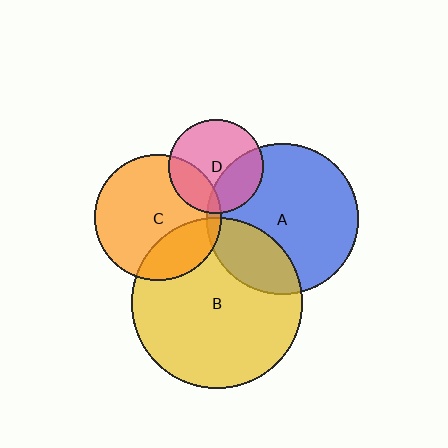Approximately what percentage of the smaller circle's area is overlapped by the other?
Approximately 25%.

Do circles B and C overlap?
Yes.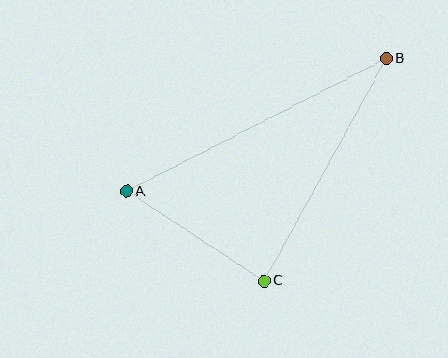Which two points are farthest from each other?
Points A and B are farthest from each other.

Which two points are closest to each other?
Points A and C are closest to each other.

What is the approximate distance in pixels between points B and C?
The distance between B and C is approximately 254 pixels.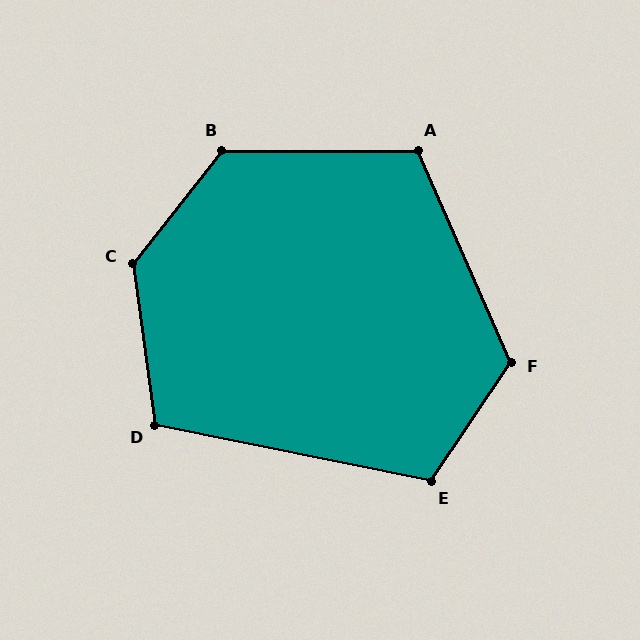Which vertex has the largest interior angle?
C, at approximately 134 degrees.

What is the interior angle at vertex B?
Approximately 128 degrees (obtuse).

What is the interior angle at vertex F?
Approximately 122 degrees (obtuse).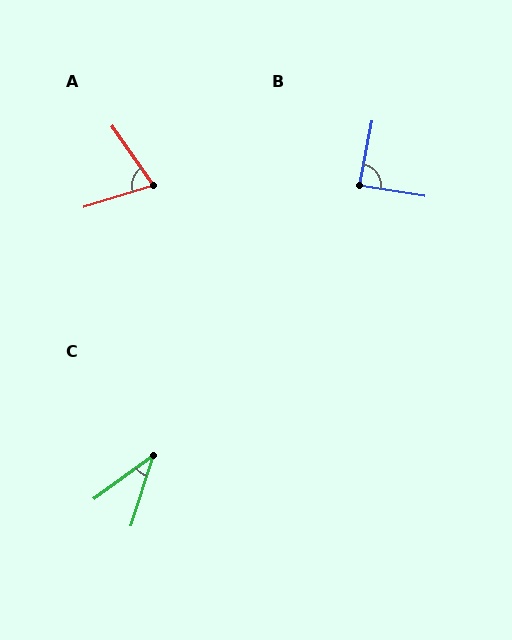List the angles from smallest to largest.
C (37°), A (73°), B (89°).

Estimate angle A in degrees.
Approximately 73 degrees.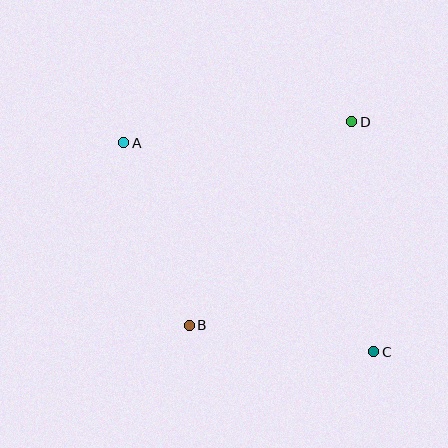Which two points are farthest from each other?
Points A and C are farthest from each other.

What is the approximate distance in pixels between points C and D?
The distance between C and D is approximately 231 pixels.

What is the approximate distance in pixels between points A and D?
The distance between A and D is approximately 229 pixels.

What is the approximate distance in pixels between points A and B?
The distance between A and B is approximately 194 pixels.